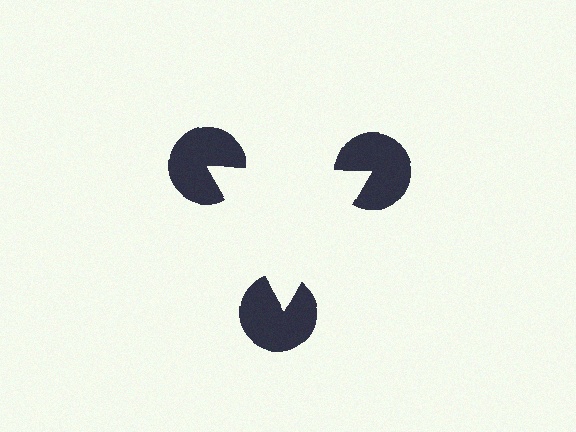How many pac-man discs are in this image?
There are 3 — one at each vertex of the illusory triangle.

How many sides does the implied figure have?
3 sides.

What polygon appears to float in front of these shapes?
An illusory triangle — its edges are inferred from the aligned wedge cuts in the pac-man discs, not physically drawn.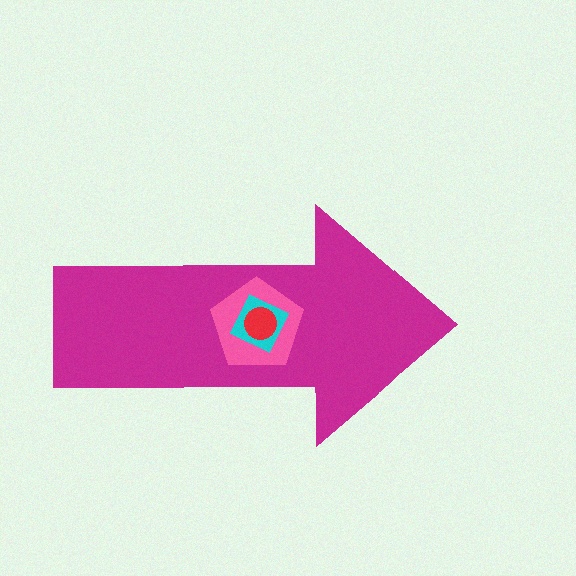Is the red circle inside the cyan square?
Yes.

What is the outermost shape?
The magenta arrow.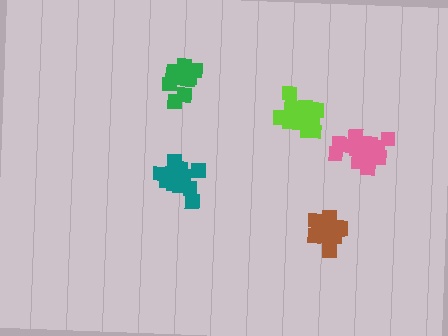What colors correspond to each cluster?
The clusters are colored: teal, green, lime, pink, brown.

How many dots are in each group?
Group 1: 13 dots, Group 2: 13 dots, Group 3: 17 dots, Group 4: 15 dots, Group 5: 14 dots (72 total).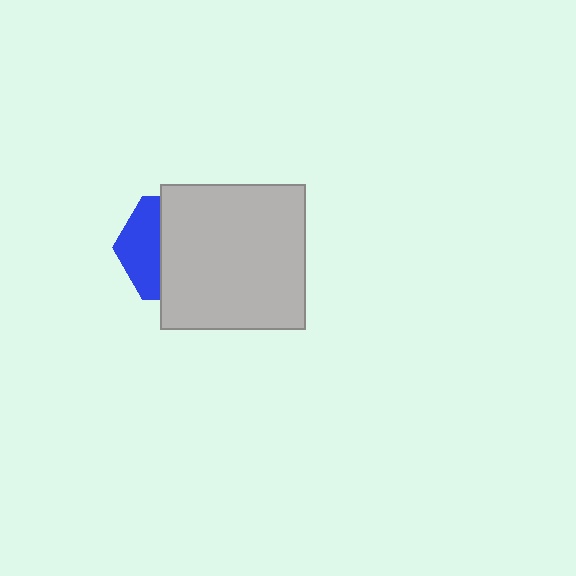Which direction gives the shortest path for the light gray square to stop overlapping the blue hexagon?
Moving right gives the shortest separation.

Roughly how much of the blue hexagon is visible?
A small part of it is visible (roughly 36%).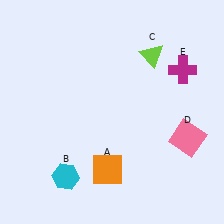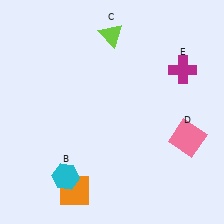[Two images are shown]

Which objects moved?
The objects that moved are: the orange square (A), the lime triangle (C).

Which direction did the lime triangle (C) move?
The lime triangle (C) moved left.